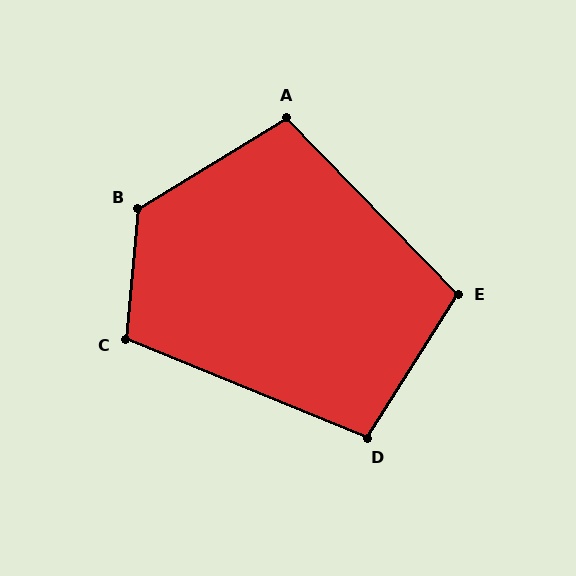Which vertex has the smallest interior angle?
D, at approximately 100 degrees.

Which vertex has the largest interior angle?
B, at approximately 127 degrees.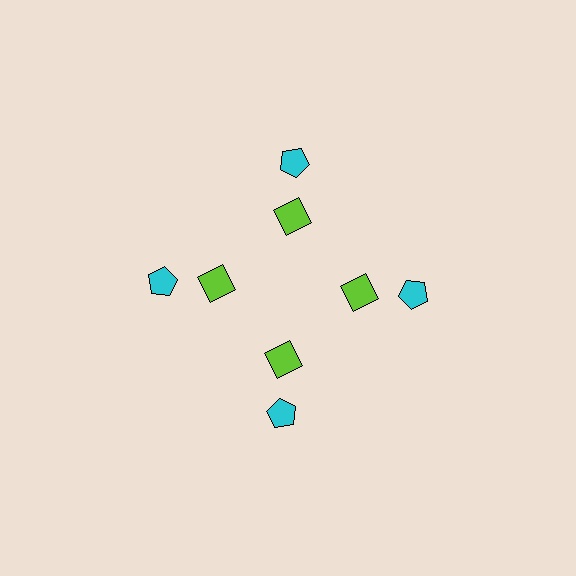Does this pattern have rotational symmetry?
Yes, this pattern has 4-fold rotational symmetry. It looks the same after rotating 90 degrees around the center.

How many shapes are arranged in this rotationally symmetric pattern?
There are 8 shapes, arranged in 4 groups of 2.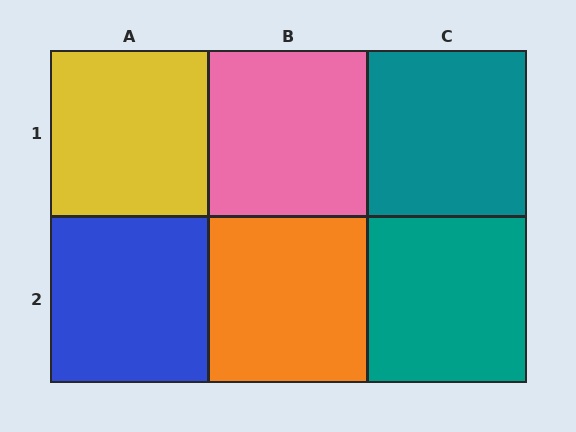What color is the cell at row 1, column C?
Teal.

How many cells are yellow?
1 cell is yellow.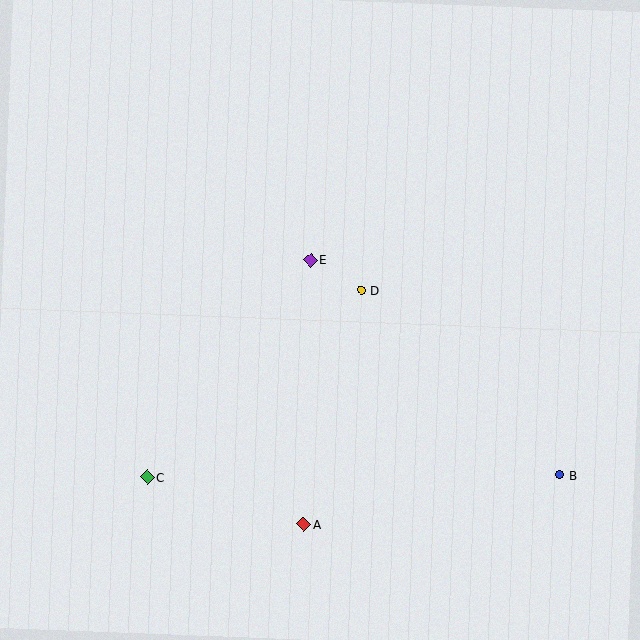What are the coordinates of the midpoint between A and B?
The midpoint between A and B is at (432, 500).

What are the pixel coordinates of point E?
Point E is at (311, 260).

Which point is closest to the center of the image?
Point D at (362, 290) is closest to the center.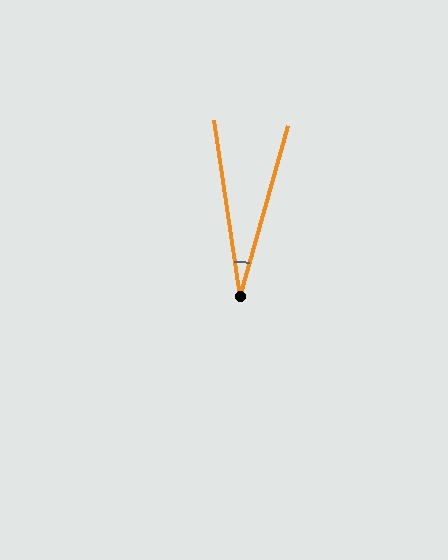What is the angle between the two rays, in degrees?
Approximately 24 degrees.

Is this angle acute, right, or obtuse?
It is acute.